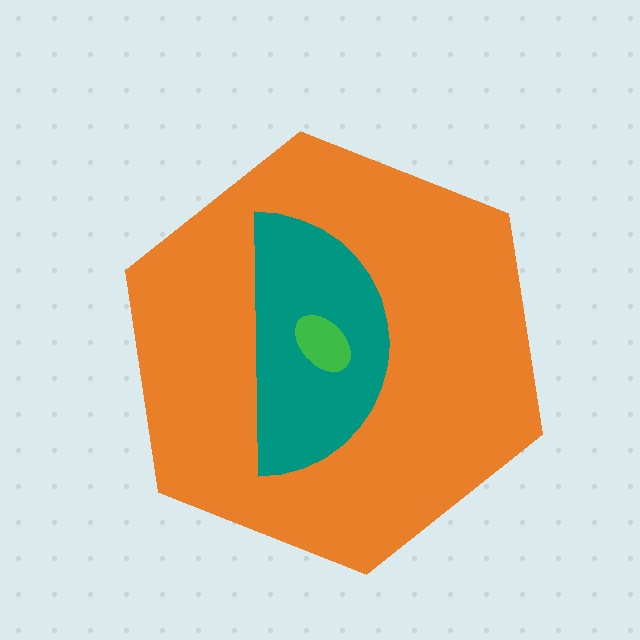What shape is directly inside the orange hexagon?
The teal semicircle.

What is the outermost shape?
The orange hexagon.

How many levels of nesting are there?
3.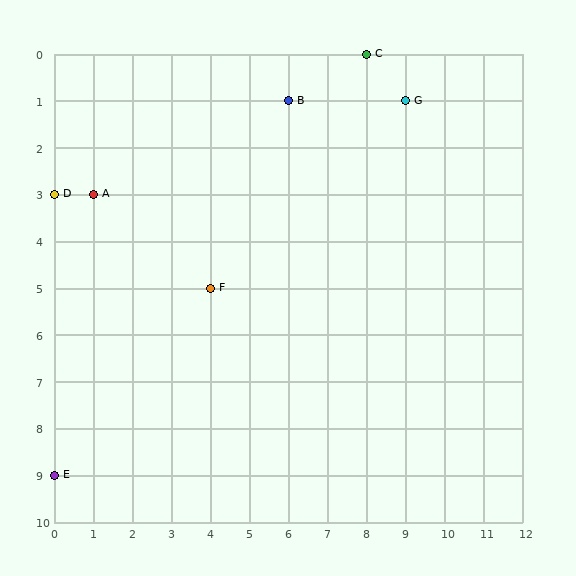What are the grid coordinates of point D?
Point D is at grid coordinates (0, 3).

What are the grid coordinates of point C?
Point C is at grid coordinates (8, 0).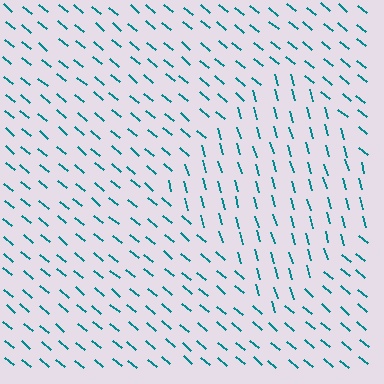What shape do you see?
I see a diamond.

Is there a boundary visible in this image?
Yes, there is a texture boundary formed by a change in line orientation.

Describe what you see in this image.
The image is filled with small teal line segments. A diamond region in the image has lines oriented differently from the surrounding lines, creating a visible texture boundary.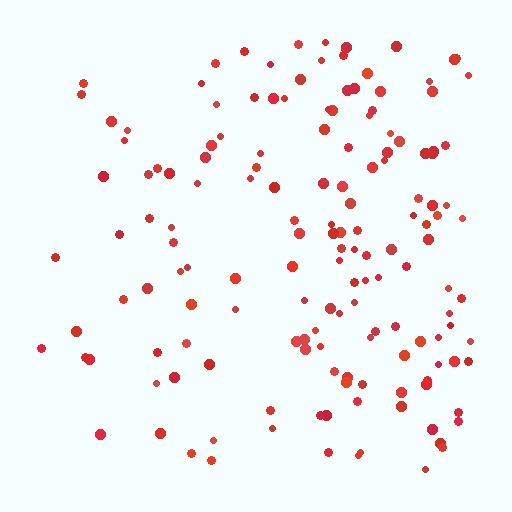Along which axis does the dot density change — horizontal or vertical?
Horizontal.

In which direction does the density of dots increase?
From left to right, with the right side densest.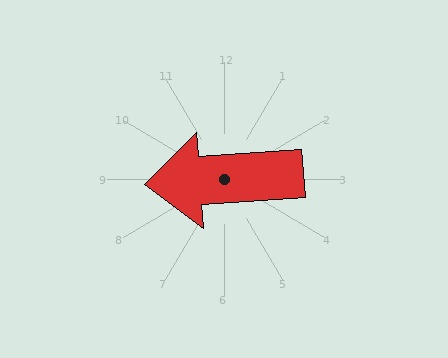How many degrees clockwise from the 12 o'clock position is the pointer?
Approximately 266 degrees.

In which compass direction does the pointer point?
West.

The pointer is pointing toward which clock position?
Roughly 9 o'clock.